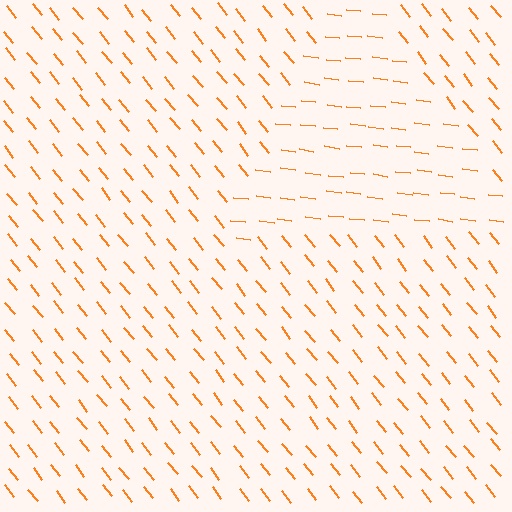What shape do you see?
I see a triangle.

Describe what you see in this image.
The image is filled with small orange line segments. A triangle region in the image has lines oriented differently from the surrounding lines, creating a visible texture boundary.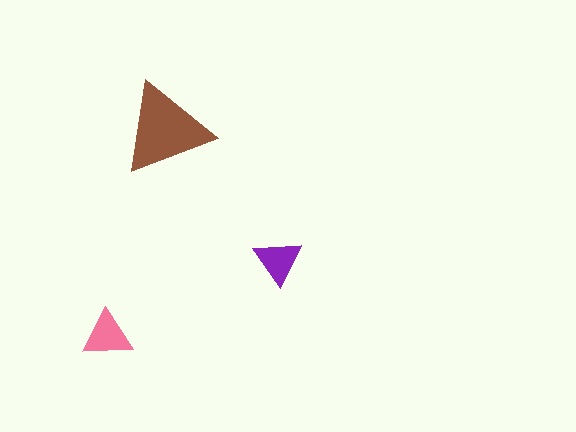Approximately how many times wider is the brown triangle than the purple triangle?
About 2 times wider.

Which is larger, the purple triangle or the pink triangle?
The pink one.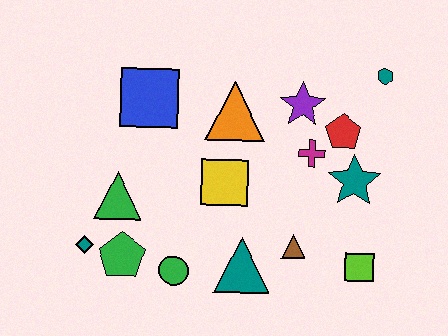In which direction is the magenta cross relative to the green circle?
The magenta cross is to the right of the green circle.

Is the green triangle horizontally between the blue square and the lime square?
No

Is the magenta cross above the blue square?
No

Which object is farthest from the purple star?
The teal diamond is farthest from the purple star.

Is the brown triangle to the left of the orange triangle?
No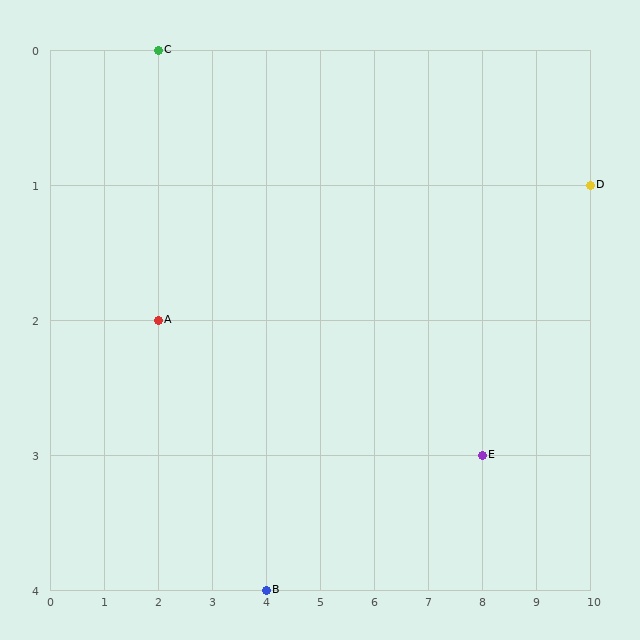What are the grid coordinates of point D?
Point D is at grid coordinates (10, 1).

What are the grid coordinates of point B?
Point B is at grid coordinates (4, 4).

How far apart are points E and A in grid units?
Points E and A are 6 columns and 1 row apart (about 6.1 grid units diagonally).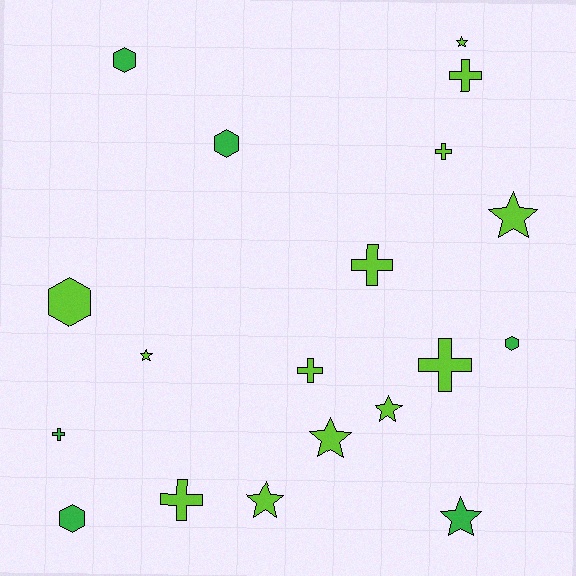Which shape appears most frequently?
Star, with 7 objects.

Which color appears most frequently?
Lime, with 13 objects.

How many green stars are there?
There is 1 green star.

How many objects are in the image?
There are 19 objects.